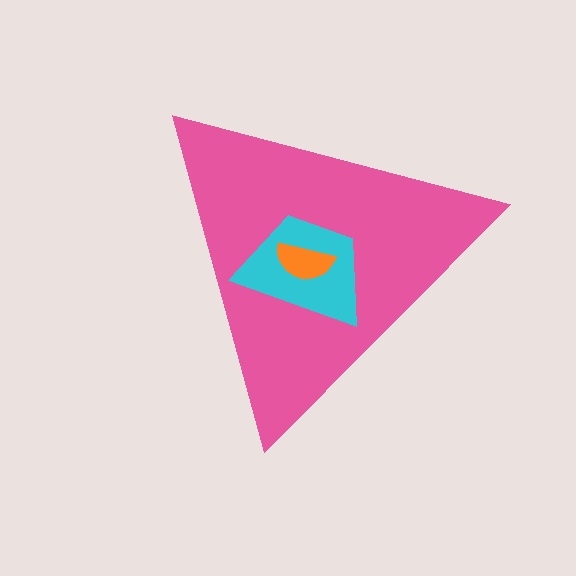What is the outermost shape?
The pink triangle.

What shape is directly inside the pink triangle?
The cyan trapezoid.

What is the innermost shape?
The orange semicircle.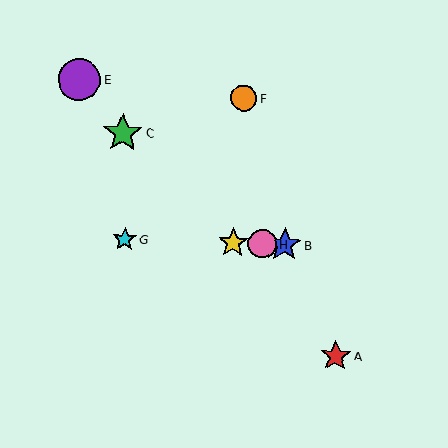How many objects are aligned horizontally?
4 objects (B, D, G, H) are aligned horizontally.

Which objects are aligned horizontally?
Objects B, D, G, H are aligned horizontally.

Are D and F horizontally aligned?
No, D is at y≈243 and F is at y≈98.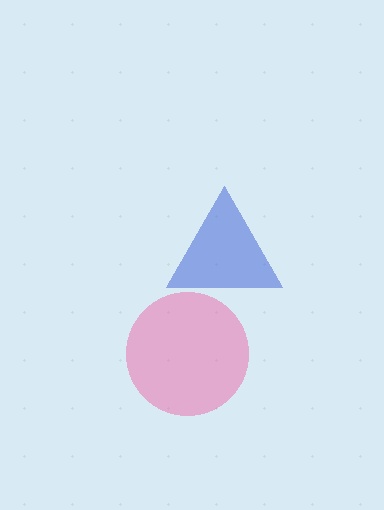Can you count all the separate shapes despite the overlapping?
Yes, there are 2 separate shapes.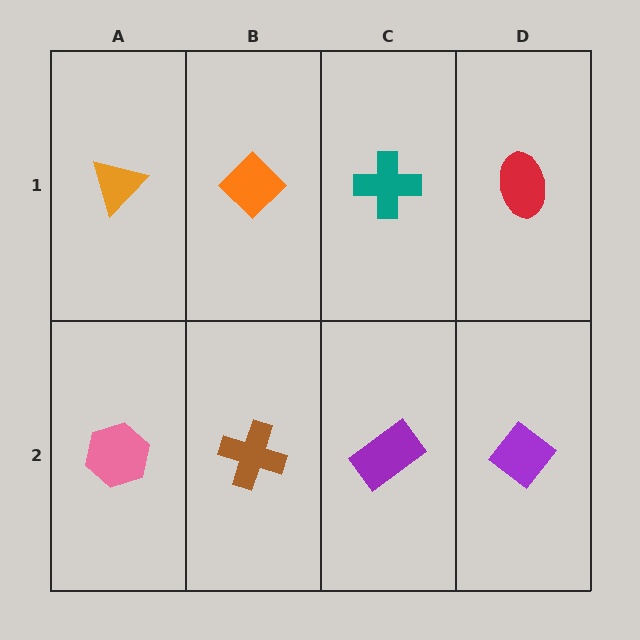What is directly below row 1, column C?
A purple rectangle.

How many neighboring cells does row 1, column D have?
2.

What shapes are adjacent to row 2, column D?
A red ellipse (row 1, column D), a purple rectangle (row 2, column C).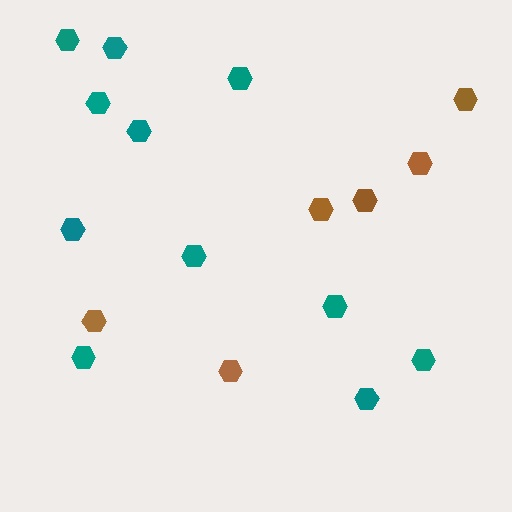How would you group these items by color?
There are 2 groups: one group of teal hexagons (11) and one group of brown hexagons (6).